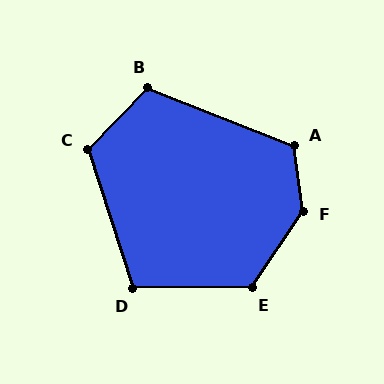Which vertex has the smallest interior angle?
D, at approximately 108 degrees.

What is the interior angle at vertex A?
Approximately 119 degrees (obtuse).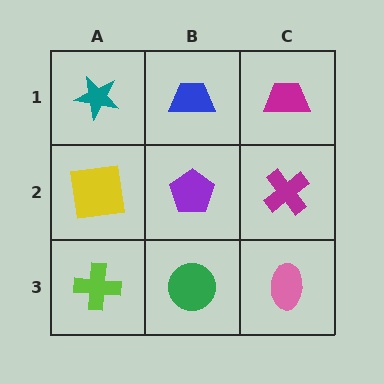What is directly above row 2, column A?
A teal star.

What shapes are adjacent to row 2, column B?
A blue trapezoid (row 1, column B), a green circle (row 3, column B), a yellow square (row 2, column A), a magenta cross (row 2, column C).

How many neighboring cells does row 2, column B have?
4.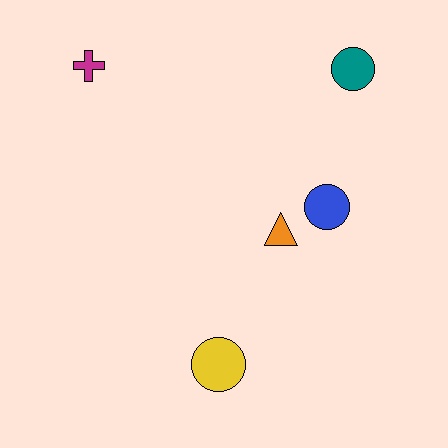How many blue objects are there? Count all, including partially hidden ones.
There is 1 blue object.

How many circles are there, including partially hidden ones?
There are 3 circles.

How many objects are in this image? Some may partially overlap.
There are 5 objects.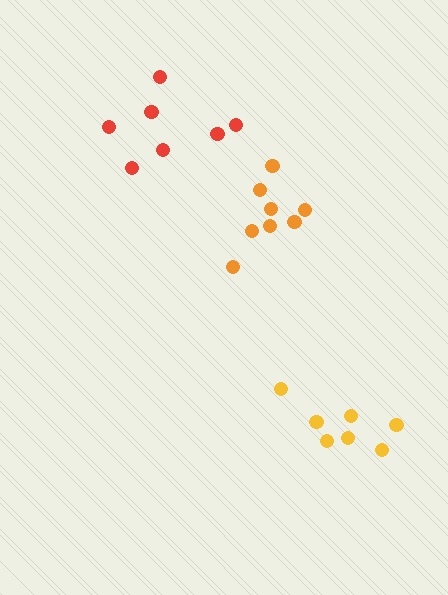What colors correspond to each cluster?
The clusters are colored: orange, yellow, red.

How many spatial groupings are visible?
There are 3 spatial groupings.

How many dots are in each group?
Group 1: 8 dots, Group 2: 7 dots, Group 3: 7 dots (22 total).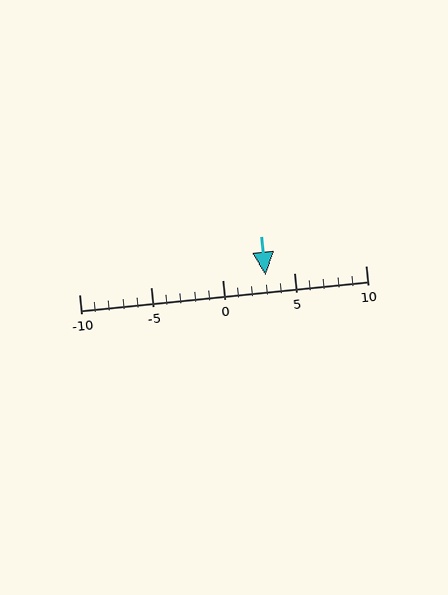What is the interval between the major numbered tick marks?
The major tick marks are spaced 5 units apart.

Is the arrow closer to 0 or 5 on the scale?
The arrow is closer to 5.